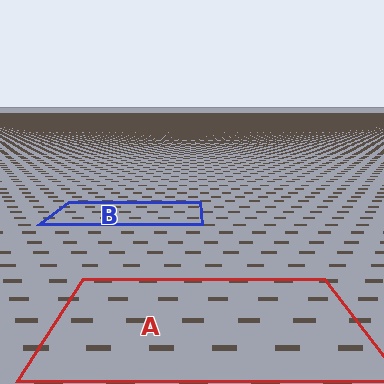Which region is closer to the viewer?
Region A is closer. The texture elements there are larger and more spread out.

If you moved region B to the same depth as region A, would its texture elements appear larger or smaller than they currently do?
They would appear larger. At a closer depth, the same texture elements are projected at a bigger on-screen size.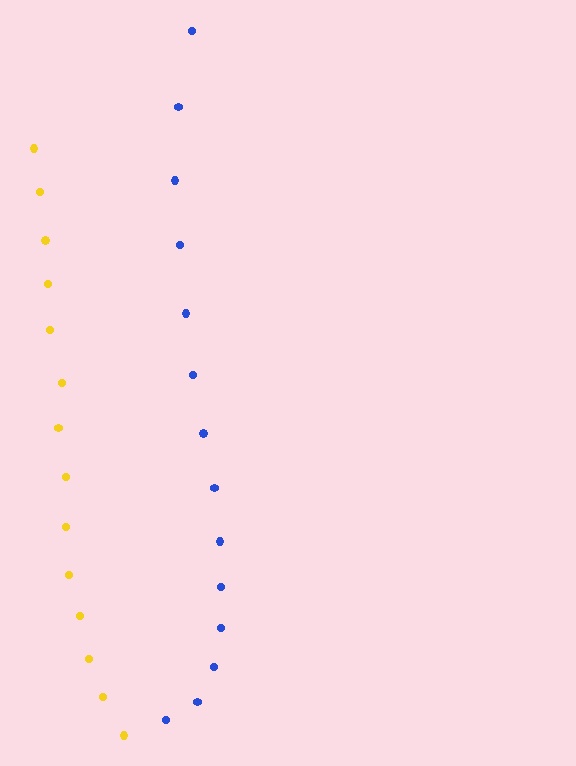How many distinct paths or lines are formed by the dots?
There are 2 distinct paths.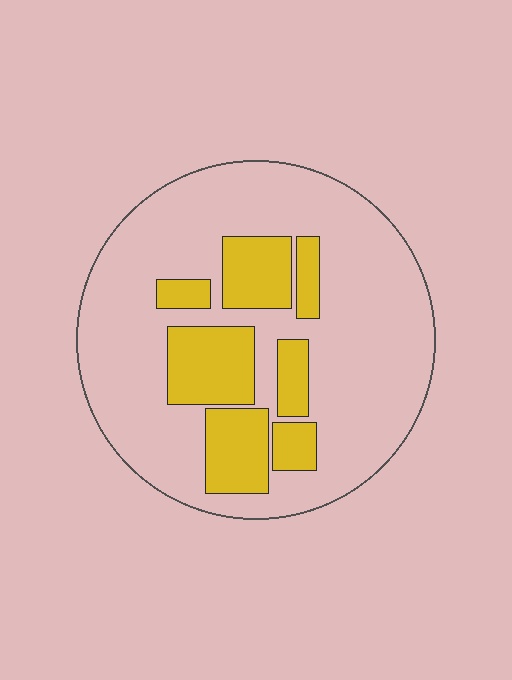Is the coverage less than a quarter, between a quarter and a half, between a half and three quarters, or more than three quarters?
Between a quarter and a half.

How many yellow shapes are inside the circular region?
7.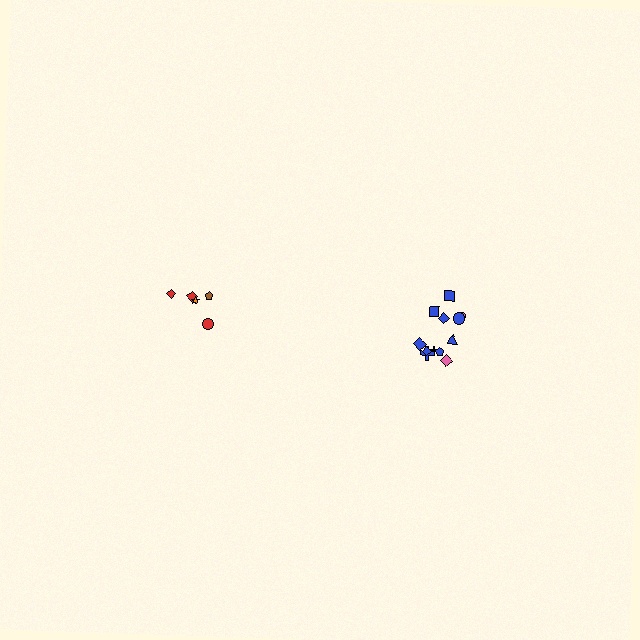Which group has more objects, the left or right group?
The right group.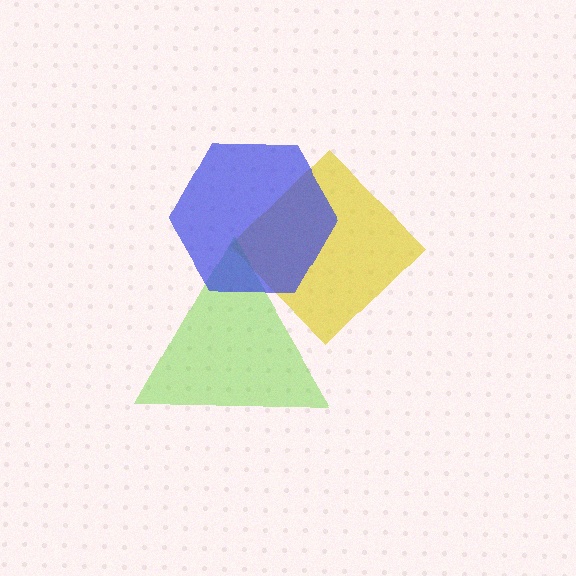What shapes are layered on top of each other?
The layered shapes are: a yellow diamond, a lime triangle, a blue hexagon.